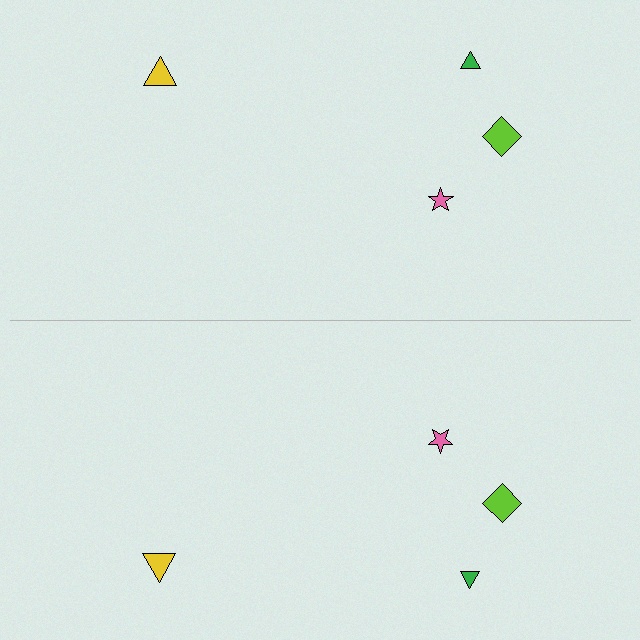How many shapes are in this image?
There are 8 shapes in this image.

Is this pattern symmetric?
Yes, this pattern has bilateral (reflection) symmetry.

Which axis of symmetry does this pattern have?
The pattern has a horizontal axis of symmetry running through the center of the image.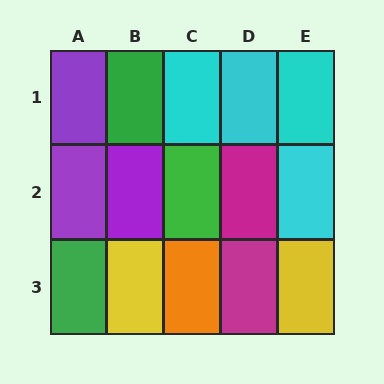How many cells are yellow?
2 cells are yellow.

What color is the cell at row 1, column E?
Cyan.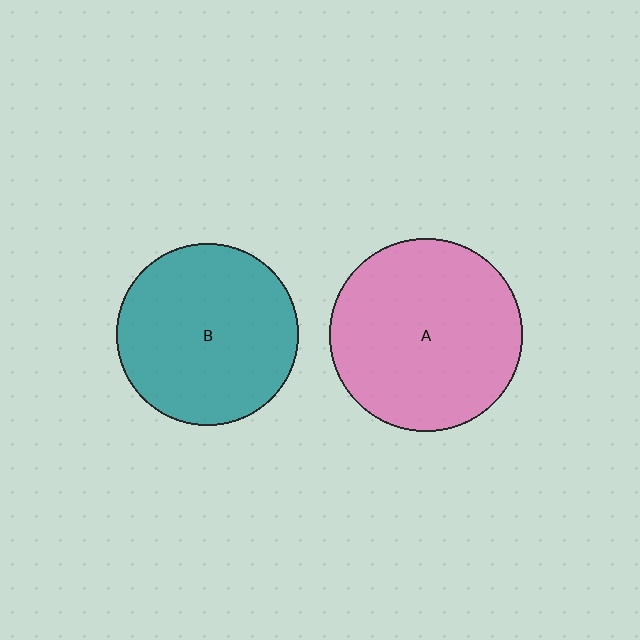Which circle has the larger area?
Circle A (pink).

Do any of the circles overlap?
No, none of the circles overlap.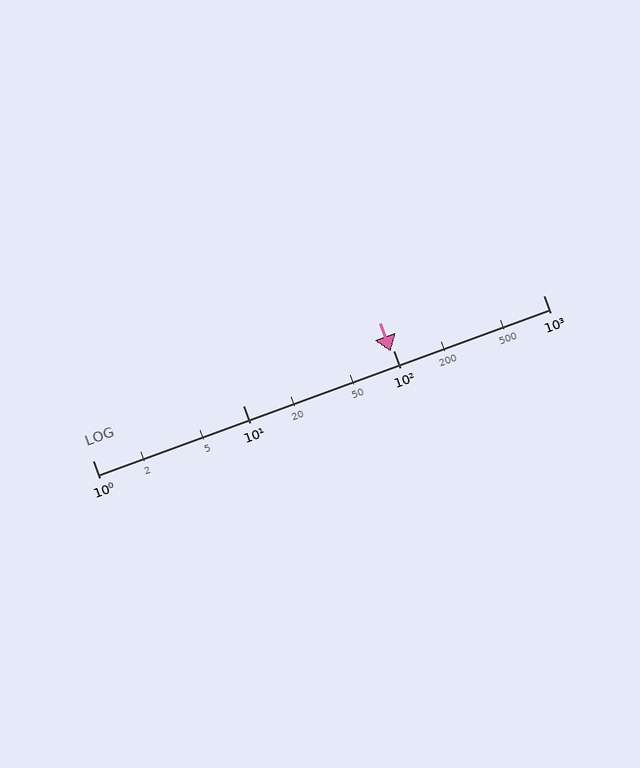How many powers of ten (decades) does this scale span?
The scale spans 3 decades, from 1 to 1000.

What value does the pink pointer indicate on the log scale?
The pointer indicates approximately 96.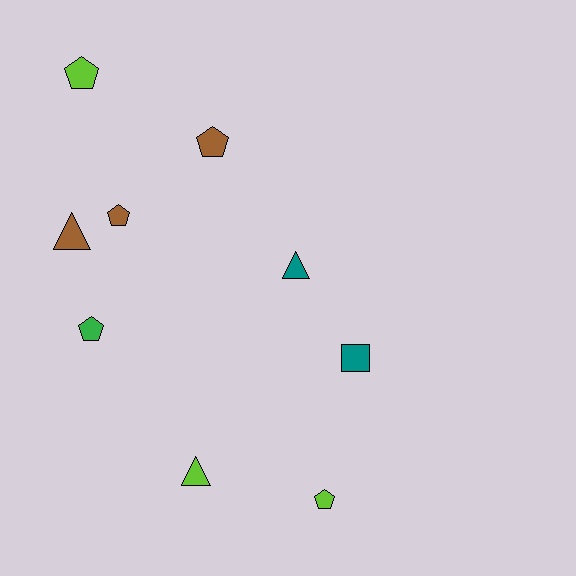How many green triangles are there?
There are no green triangles.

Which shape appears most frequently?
Pentagon, with 5 objects.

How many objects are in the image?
There are 9 objects.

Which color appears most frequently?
Brown, with 3 objects.